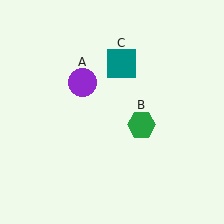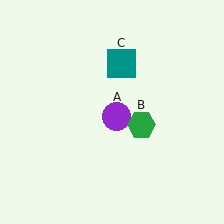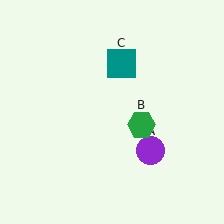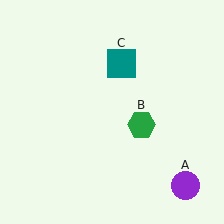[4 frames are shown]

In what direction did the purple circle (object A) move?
The purple circle (object A) moved down and to the right.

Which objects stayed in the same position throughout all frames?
Green hexagon (object B) and teal square (object C) remained stationary.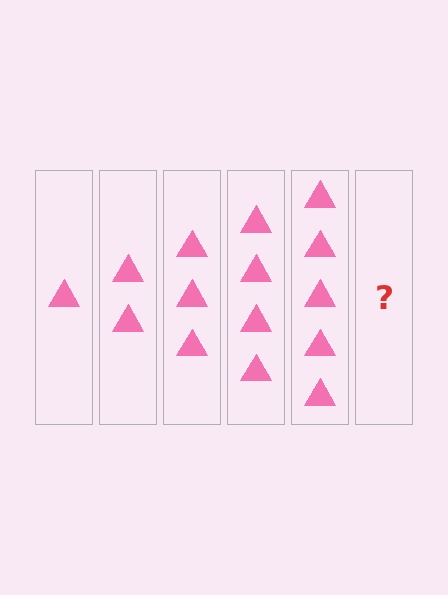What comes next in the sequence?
The next element should be 6 triangles.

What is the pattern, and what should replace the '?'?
The pattern is that each step adds one more triangle. The '?' should be 6 triangles.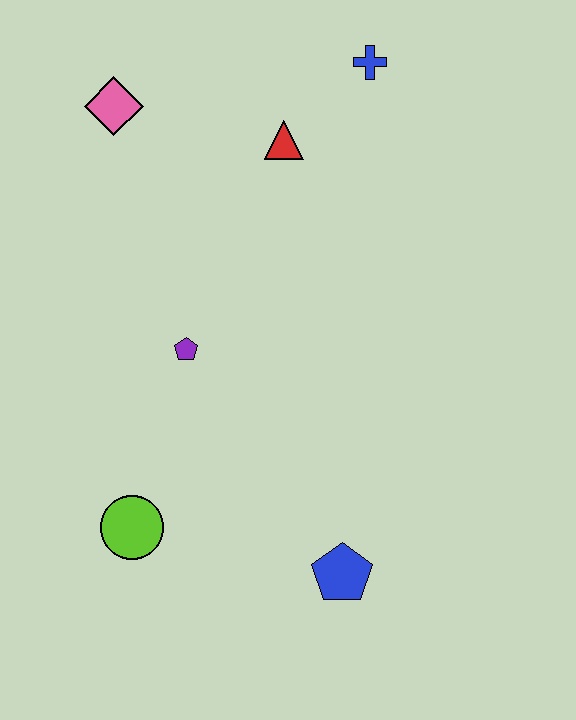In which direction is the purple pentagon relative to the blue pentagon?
The purple pentagon is above the blue pentagon.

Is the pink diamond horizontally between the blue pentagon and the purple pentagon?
No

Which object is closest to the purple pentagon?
The lime circle is closest to the purple pentagon.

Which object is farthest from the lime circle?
The blue cross is farthest from the lime circle.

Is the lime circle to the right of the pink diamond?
Yes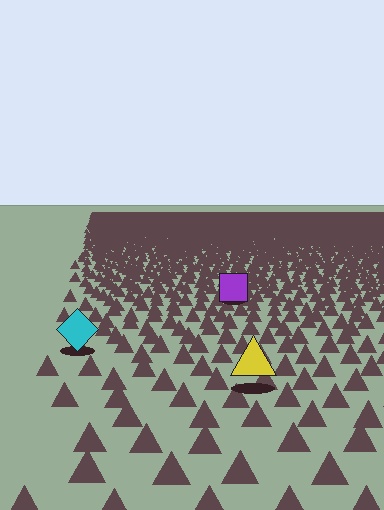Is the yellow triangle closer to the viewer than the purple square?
Yes. The yellow triangle is closer — you can tell from the texture gradient: the ground texture is coarser near it.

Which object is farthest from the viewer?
The purple square is farthest from the viewer. It appears smaller and the ground texture around it is denser.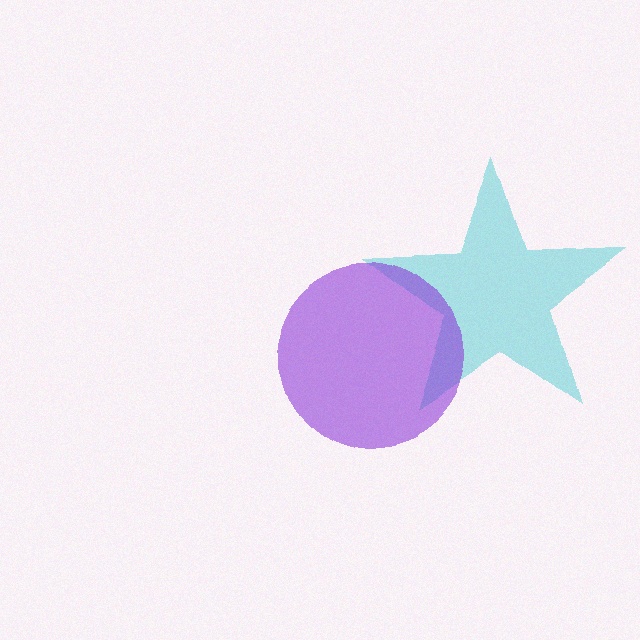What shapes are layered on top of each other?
The layered shapes are: a cyan star, a purple circle.